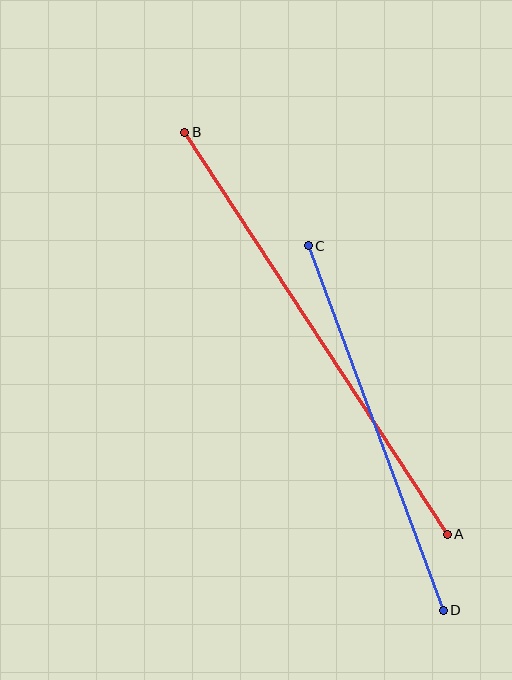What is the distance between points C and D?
The distance is approximately 389 pixels.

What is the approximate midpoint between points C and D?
The midpoint is at approximately (376, 428) pixels.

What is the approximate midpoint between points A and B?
The midpoint is at approximately (316, 333) pixels.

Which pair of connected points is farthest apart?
Points A and B are farthest apart.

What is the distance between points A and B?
The distance is approximately 480 pixels.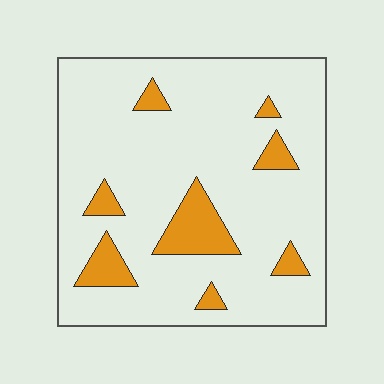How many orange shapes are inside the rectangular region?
8.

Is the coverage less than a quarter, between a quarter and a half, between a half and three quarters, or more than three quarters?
Less than a quarter.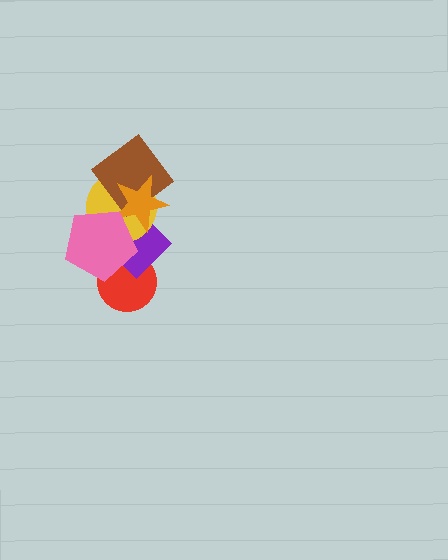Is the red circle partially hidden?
Yes, it is partially covered by another shape.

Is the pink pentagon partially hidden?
No, no other shape covers it.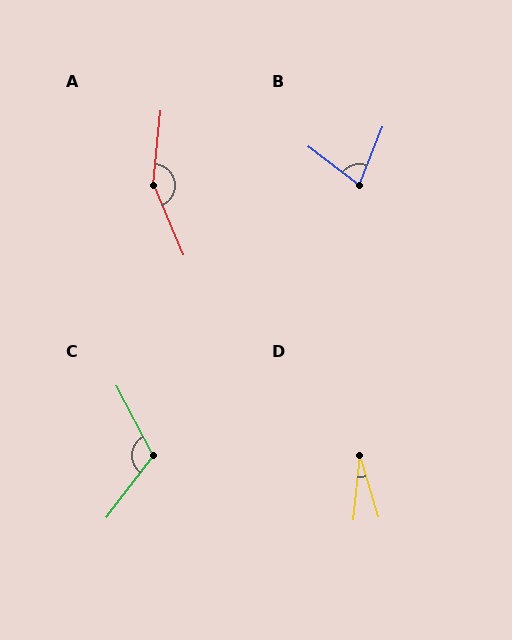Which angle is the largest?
A, at approximately 151 degrees.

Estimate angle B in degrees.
Approximately 75 degrees.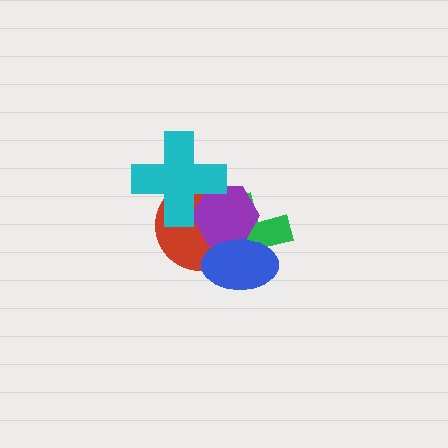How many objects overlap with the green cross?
3 objects overlap with the green cross.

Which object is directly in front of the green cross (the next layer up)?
The red circle is directly in front of the green cross.